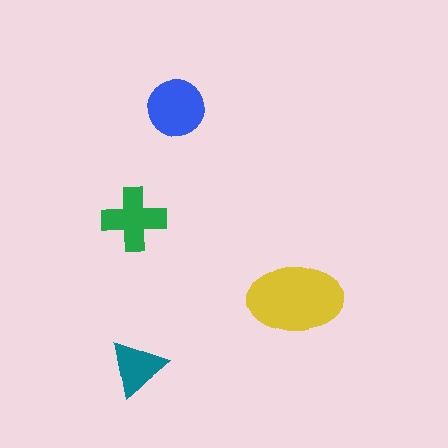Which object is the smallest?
The teal triangle.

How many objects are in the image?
There are 4 objects in the image.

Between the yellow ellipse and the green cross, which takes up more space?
The yellow ellipse.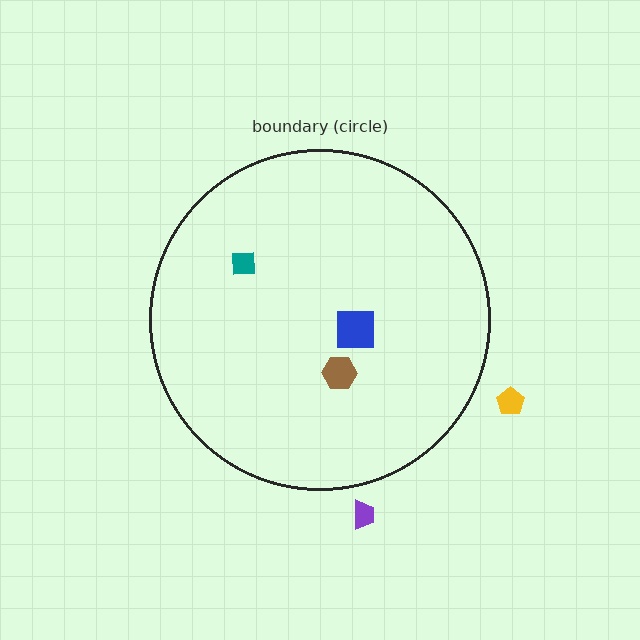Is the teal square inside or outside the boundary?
Inside.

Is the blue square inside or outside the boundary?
Inside.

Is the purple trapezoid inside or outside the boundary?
Outside.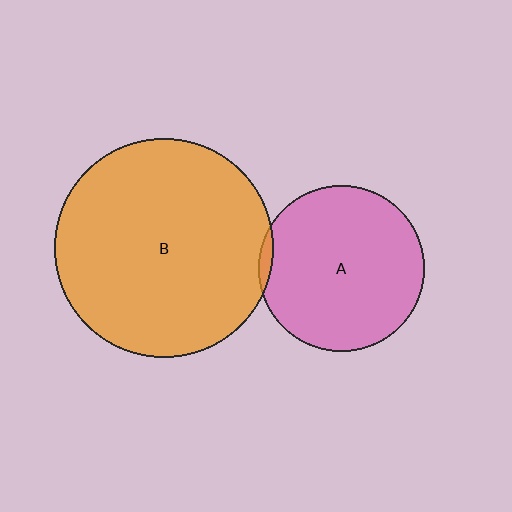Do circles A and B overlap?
Yes.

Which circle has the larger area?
Circle B (orange).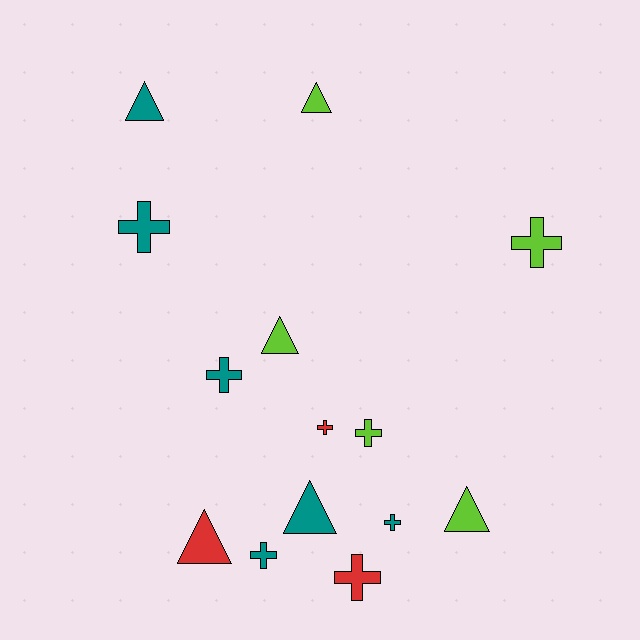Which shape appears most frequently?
Cross, with 8 objects.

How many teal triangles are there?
There are 2 teal triangles.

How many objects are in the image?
There are 14 objects.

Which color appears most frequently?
Teal, with 6 objects.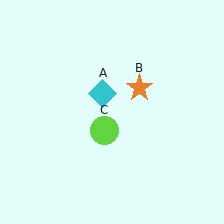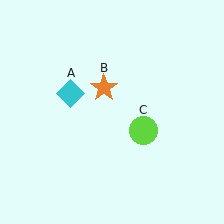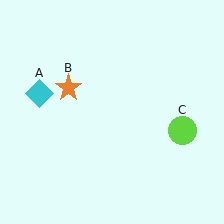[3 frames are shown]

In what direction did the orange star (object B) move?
The orange star (object B) moved left.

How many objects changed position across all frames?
3 objects changed position: cyan diamond (object A), orange star (object B), lime circle (object C).